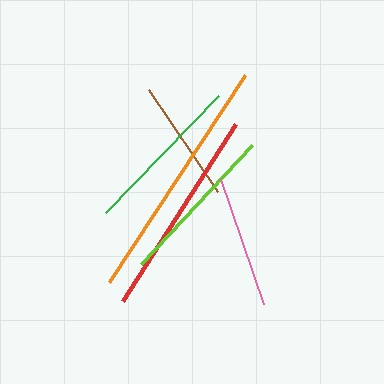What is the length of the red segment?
The red segment is approximately 210 pixels long.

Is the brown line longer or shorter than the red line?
The red line is longer than the brown line.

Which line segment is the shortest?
The brown line is the shortest at approximately 123 pixels.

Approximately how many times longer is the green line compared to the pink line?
The green line is approximately 1.2 times the length of the pink line.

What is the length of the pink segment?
The pink segment is approximately 132 pixels long.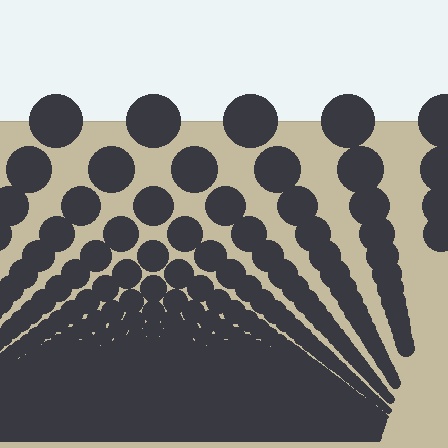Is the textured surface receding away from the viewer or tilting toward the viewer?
The surface appears to tilt toward the viewer. Texture elements get larger and sparser toward the top.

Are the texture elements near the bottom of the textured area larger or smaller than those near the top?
Smaller. The gradient is inverted — elements near the bottom are smaller and denser.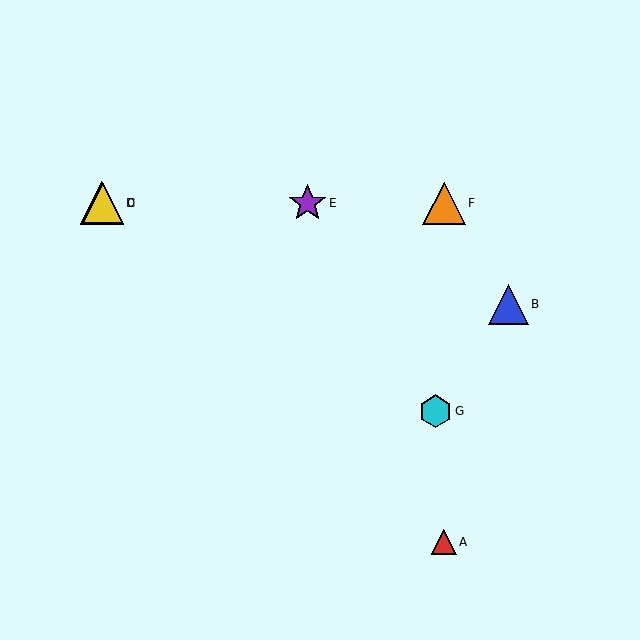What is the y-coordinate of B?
Object B is at y≈304.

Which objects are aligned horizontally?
Objects C, D, E, F are aligned horizontally.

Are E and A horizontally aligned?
No, E is at y≈203 and A is at y≈542.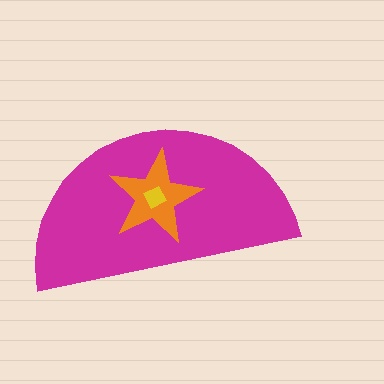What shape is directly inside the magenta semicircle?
The orange star.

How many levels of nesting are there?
3.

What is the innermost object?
The yellow diamond.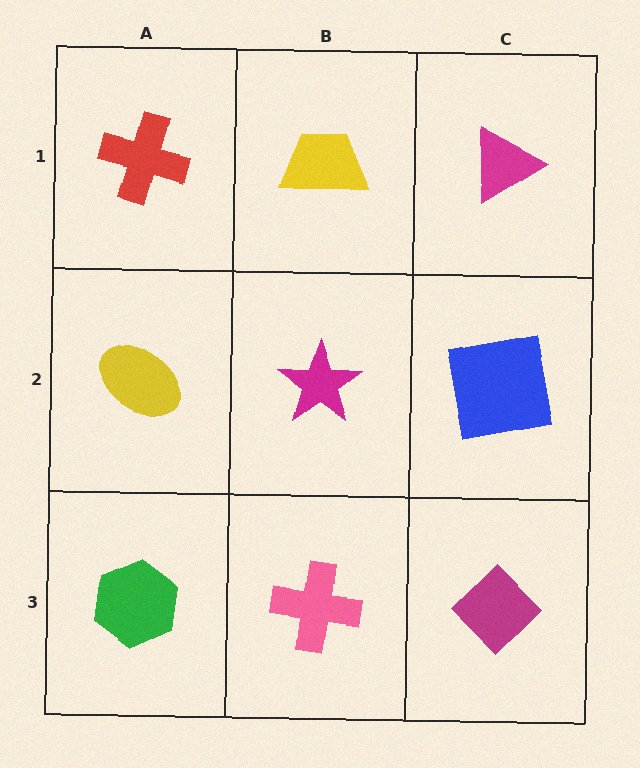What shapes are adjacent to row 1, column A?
A yellow ellipse (row 2, column A), a yellow trapezoid (row 1, column B).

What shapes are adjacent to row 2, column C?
A magenta triangle (row 1, column C), a magenta diamond (row 3, column C), a magenta star (row 2, column B).